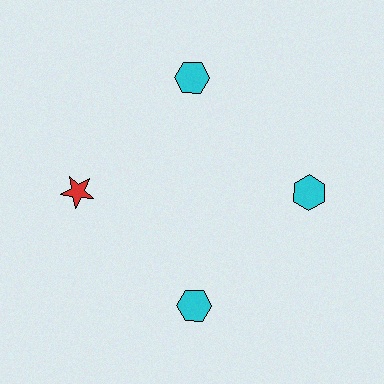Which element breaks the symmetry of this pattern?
The red star at roughly the 9 o'clock position breaks the symmetry. All other shapes are cyan hexagons.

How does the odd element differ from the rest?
It differs in both color (red instead of cyan) and shape (star instead of hexagon).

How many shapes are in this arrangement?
There are 4 shapes arranged in a ring pattern.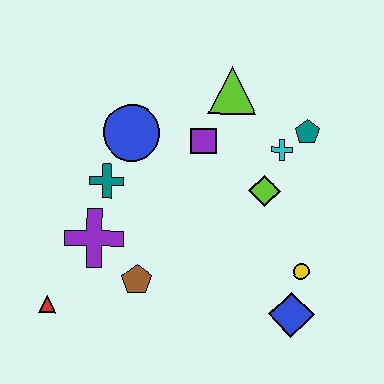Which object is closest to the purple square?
The lime triangle is closest to the purple square.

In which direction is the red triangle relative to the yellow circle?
The red triangle is to the left of the yellow circle.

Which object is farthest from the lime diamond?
The red triangle is farthest from the lime diamond.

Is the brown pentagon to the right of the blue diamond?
No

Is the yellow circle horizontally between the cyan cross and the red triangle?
No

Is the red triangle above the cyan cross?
No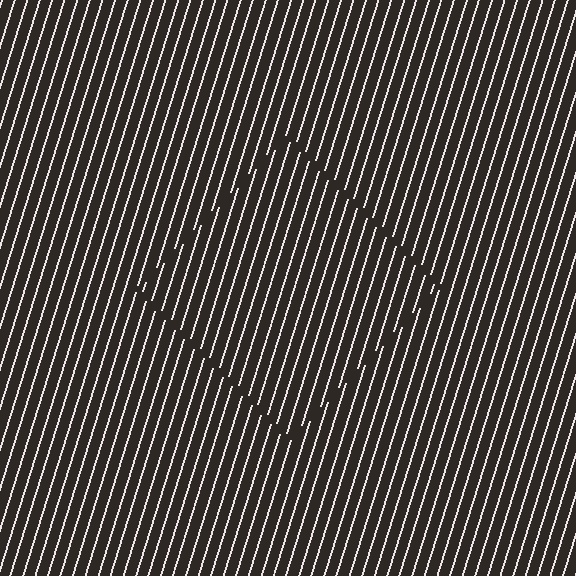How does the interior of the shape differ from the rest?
The interior of the shape contains the same grating, shifted by half a period — the contour is defined by the phase discontinuity where line-ends from the inner and outer gratings abut.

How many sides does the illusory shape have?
4 sides — the line-ends trace a square.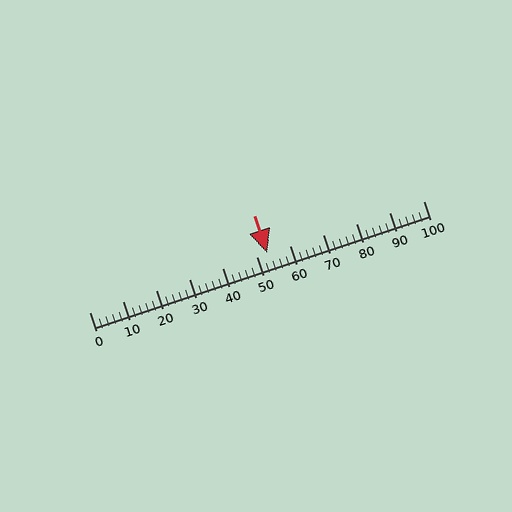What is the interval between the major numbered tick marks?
The major tick marks are spaced 10 units apart.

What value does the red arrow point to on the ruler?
The red arrow points to approximately 53.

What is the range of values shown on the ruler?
The ruler shows values from 0 to 100.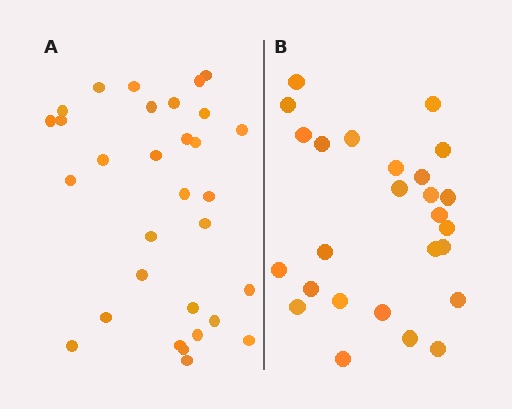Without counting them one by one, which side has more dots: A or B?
Region A (the left region) has more dots.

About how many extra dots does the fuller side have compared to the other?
Region A has about 5 more dots than region B.